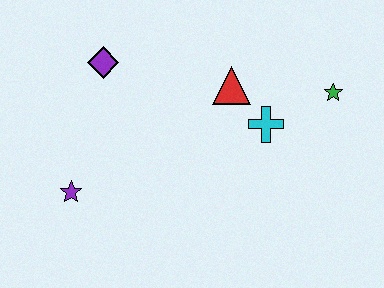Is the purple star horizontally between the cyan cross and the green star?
No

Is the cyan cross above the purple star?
Yes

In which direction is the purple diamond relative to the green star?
The purple diamond is to the left of the green star.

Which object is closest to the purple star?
The purple diamond is closest to the purple star.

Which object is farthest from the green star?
The purple star is farthest from the green star.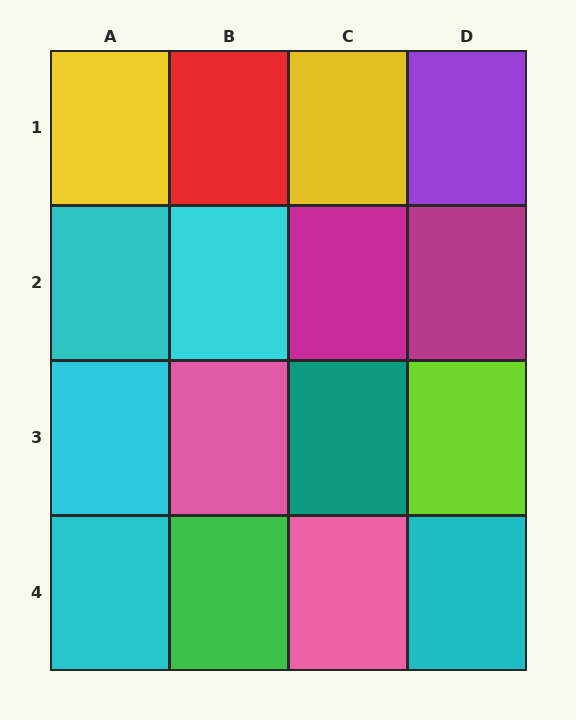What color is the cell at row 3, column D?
Lime.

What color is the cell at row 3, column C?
Teal.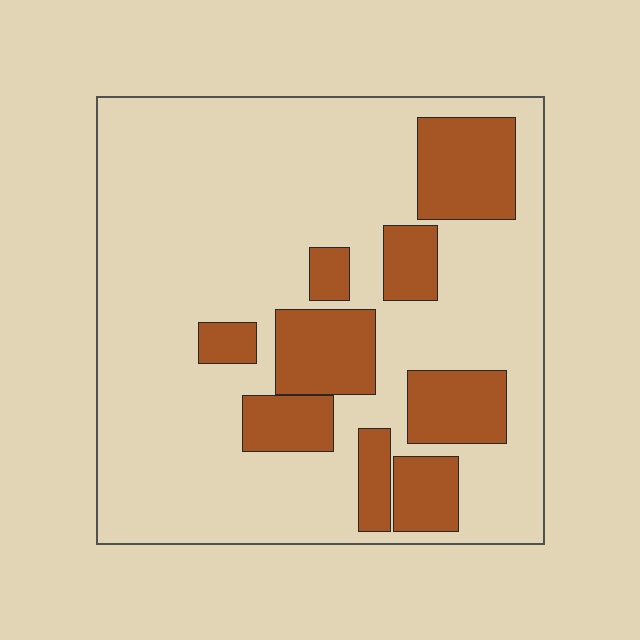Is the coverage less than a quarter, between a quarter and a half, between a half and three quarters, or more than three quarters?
Less than a quarter.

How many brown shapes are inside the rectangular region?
9.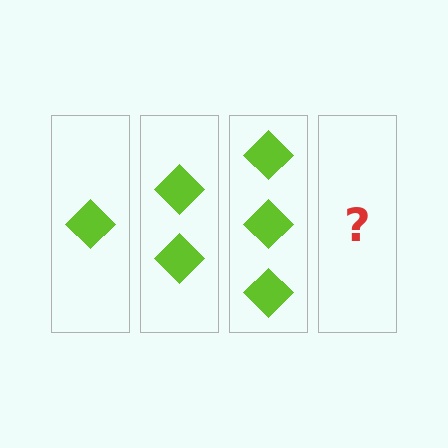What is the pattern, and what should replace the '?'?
The pattern is that each step adds one more diamond. The '?' should be 4 diamonds.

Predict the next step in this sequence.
The next step is 4 diamonds.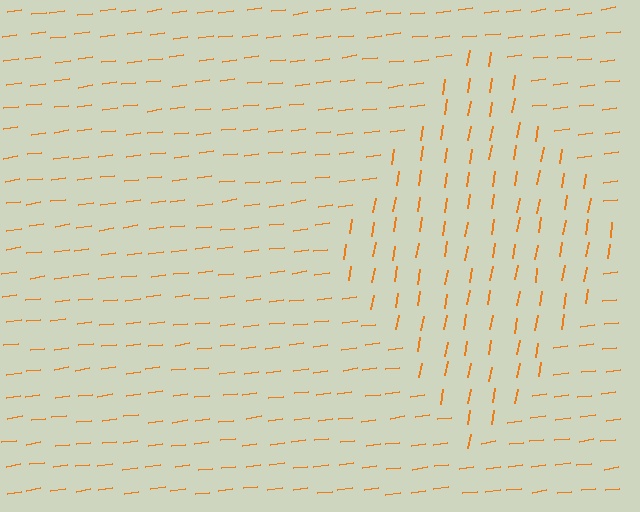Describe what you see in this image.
The image is filled with small orange line segments. A diamond region in the image has lines oriented differently from the surrounding lines, creating a visible texture boundary.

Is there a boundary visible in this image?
Yes, there is a texture boundary formed by a change in line orientation.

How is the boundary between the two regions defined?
The boundary is defined purely by a change in line orientation (approximately 73 degrees difference). All lines are the same color and thickness.